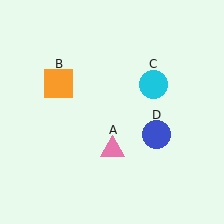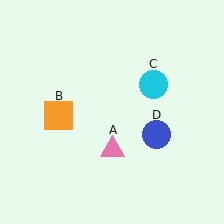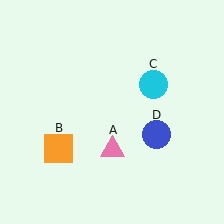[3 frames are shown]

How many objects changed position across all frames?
1 object changed position: orange square (object B).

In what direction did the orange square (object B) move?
The orange square (object B) moved down.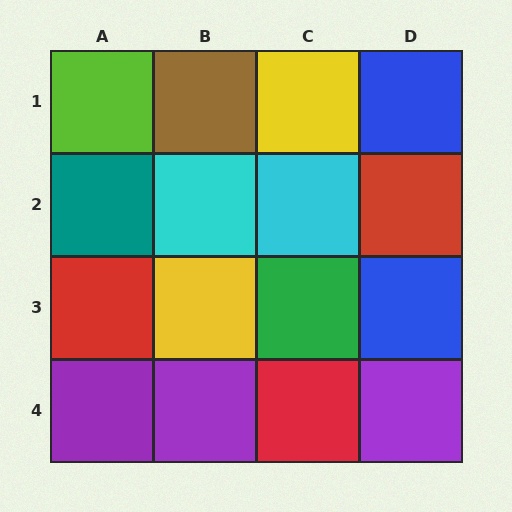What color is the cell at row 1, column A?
Lime.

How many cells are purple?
3 cells are purple.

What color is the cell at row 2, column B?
Cyan.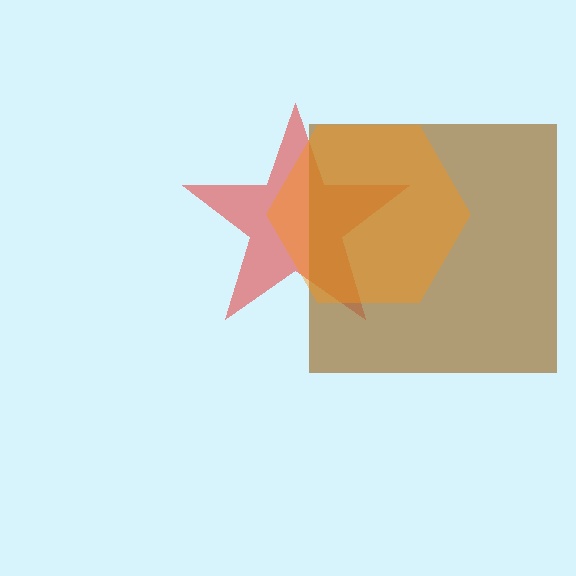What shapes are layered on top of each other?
The layered shapes are: a red star, a brown square, an orange hexagon.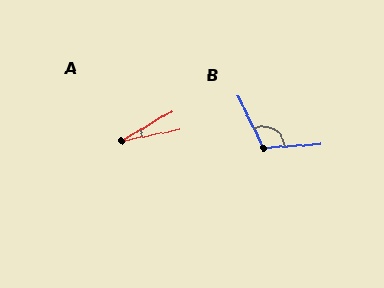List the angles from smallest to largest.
A (18°), B (112°).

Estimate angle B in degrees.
Approximately 112 degrees.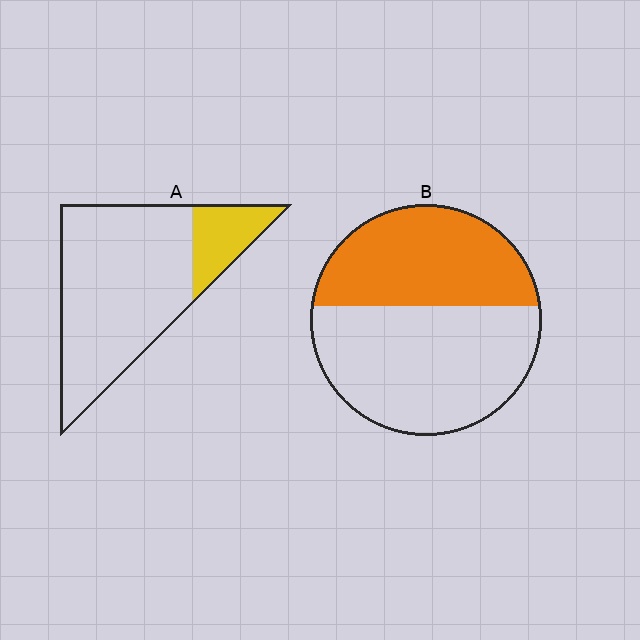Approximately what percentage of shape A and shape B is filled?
A is approximately 20% and B is approximately 40%.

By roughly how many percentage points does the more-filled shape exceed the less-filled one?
By roughly 25 percentage points (B over A).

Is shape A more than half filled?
No.